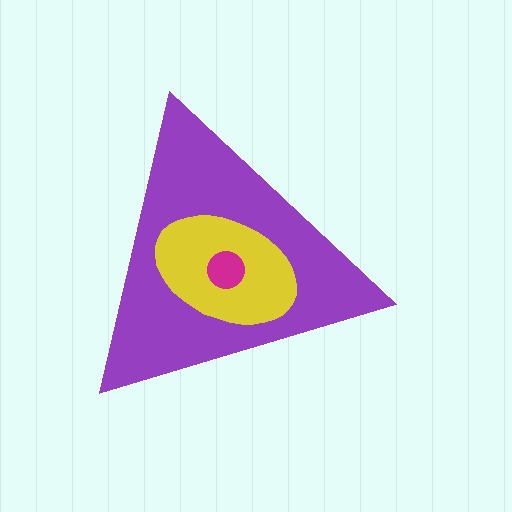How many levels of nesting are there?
3.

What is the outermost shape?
The purple triangle.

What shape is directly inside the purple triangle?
The yellow ellipse.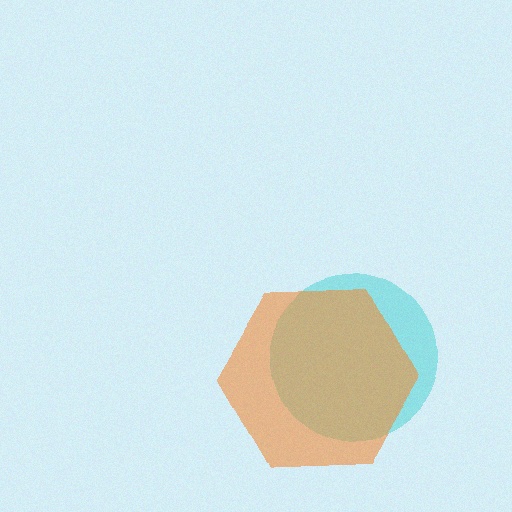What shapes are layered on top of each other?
The layered shapes are: a cyan circle, an orange hexagon.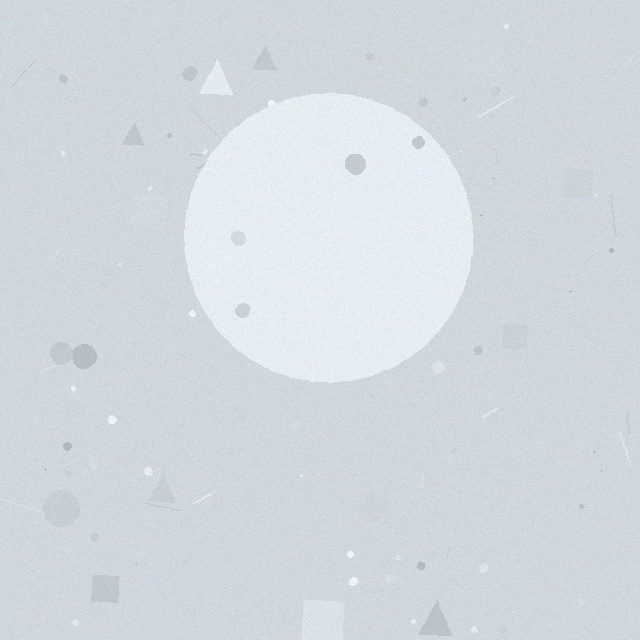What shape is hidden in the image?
A circle is hidden in the image.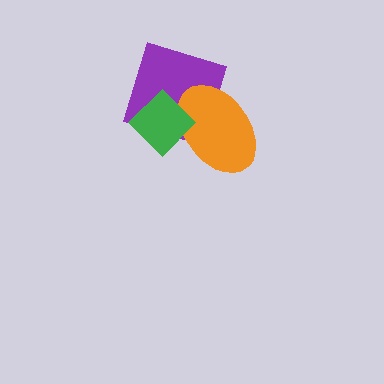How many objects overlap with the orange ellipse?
2 objects overlap with the orange ellipse.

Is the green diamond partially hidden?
No, no other shape covers it.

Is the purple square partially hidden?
Yes, it is partially covered by another shape.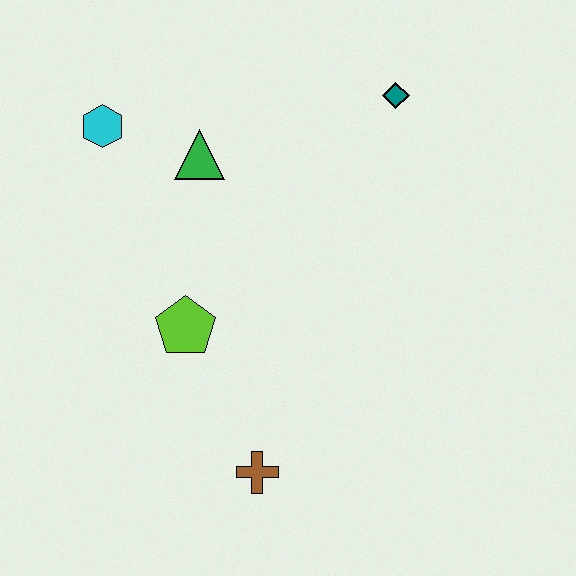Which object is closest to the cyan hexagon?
The green triangle is closest to the cyan hexagon.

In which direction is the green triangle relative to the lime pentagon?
The green triangle is above the lime pentagon.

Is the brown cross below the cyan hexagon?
Yes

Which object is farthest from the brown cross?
The teal diamond is farthest from the brown cross.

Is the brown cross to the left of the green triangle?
No